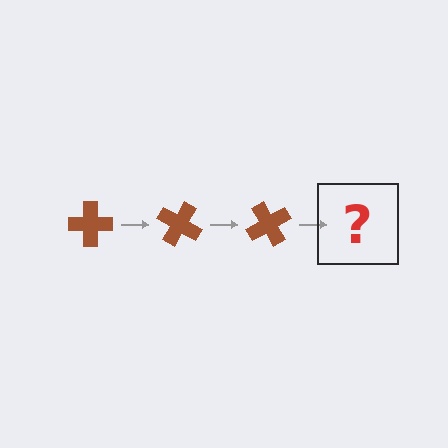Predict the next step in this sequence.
The next step is a brown cross rotated 90 degrees.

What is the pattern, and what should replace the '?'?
The pattern is that the cross rotates 30 degrees each step. The '?' should be a brown cross rotated 90 degrees.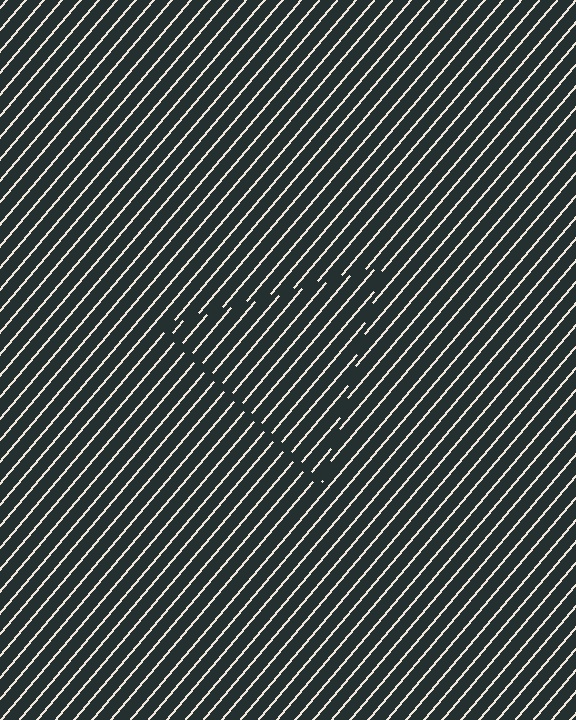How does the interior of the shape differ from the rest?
The interior of the shape contains the same grating, shifted by half a period — the contour is defined by the phase discontinuity where line-ends from the inner and outer gratings abut.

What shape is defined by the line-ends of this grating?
An illusory triangle. The interior of the shape contains the same grating, shifted by half a period — the contour is defined by the phase discontinuity where line-ends from the inner and outer gratings abut.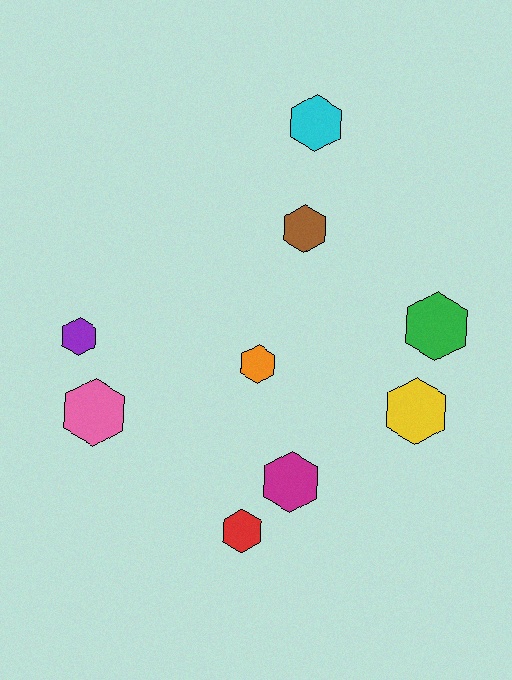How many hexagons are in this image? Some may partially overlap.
There are 9 hexagons.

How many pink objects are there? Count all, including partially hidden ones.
There is 1 pink object.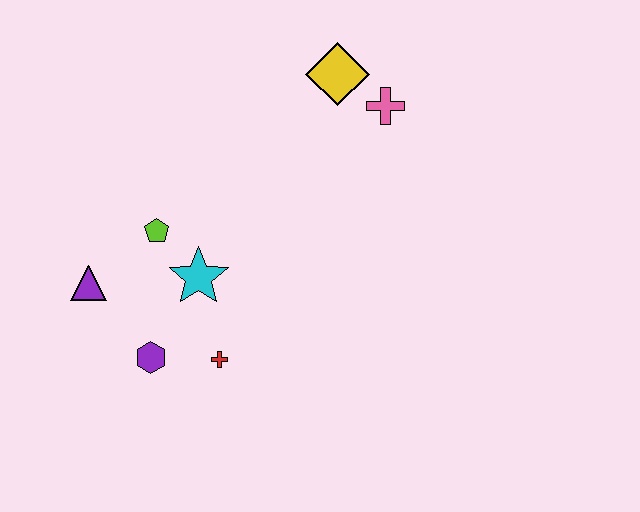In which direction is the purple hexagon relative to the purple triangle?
The purple hexagon is below the purple triangle.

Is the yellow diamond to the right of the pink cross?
No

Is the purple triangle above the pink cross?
No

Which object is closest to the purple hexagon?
The red cross is closest to the purple hexagon.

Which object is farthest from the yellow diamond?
The purple hexagon is farthest from the yellow diamond.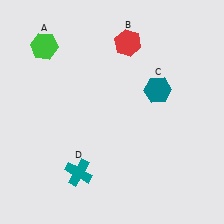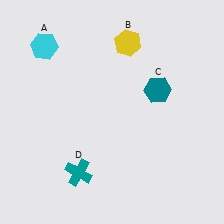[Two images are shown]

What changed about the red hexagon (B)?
In Image 1, B is red. In Image 2, it changed to yellow.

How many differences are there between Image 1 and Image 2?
There are 2 differences between the two images.